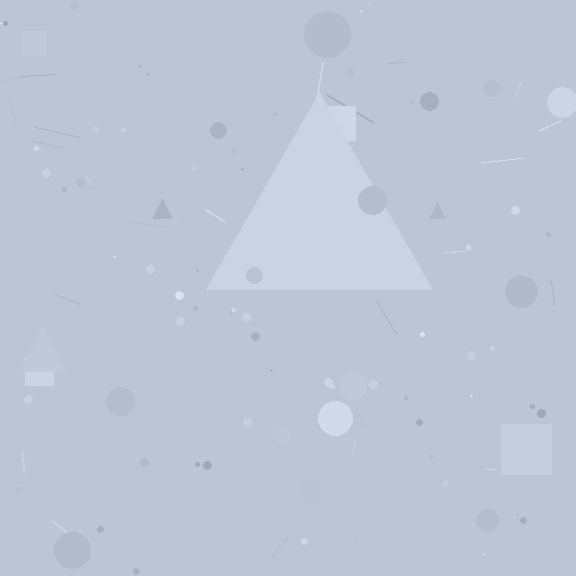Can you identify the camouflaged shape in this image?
The camouflaged shape is a triangle.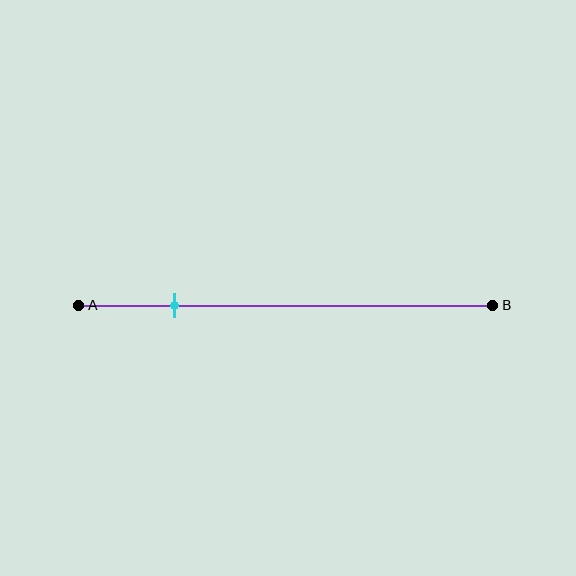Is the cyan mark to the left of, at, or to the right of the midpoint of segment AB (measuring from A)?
The cyan mark is to the left of the midpoint of segment AB.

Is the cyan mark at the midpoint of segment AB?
No, the mark is at about 25% from A, not at the 50% midpoint.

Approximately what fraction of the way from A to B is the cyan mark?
The cyan mark is approximately 25% of the way from A to B.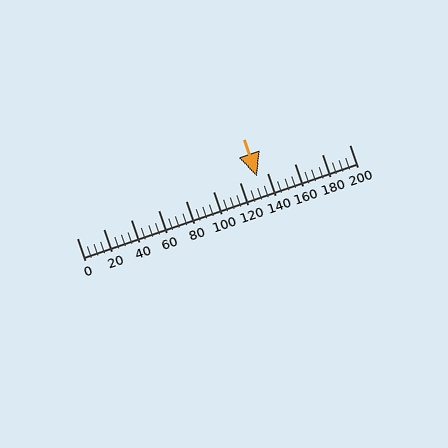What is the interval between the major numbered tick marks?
The major tick marks are spaced 20 units apart.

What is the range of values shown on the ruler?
The ruler shows values from 0 to 200.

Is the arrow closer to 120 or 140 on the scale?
The arrow is closer to 140.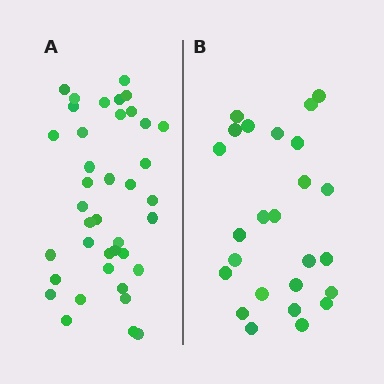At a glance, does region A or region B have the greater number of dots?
Region A (the left region) has more dots.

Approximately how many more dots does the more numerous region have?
Region A has approximately 15 more dots than region B.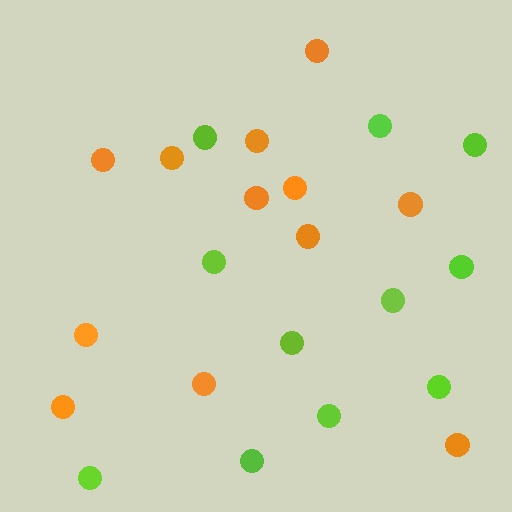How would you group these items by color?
There are 2 groups: one group of orange circles (12) and one group of lime circles (11).